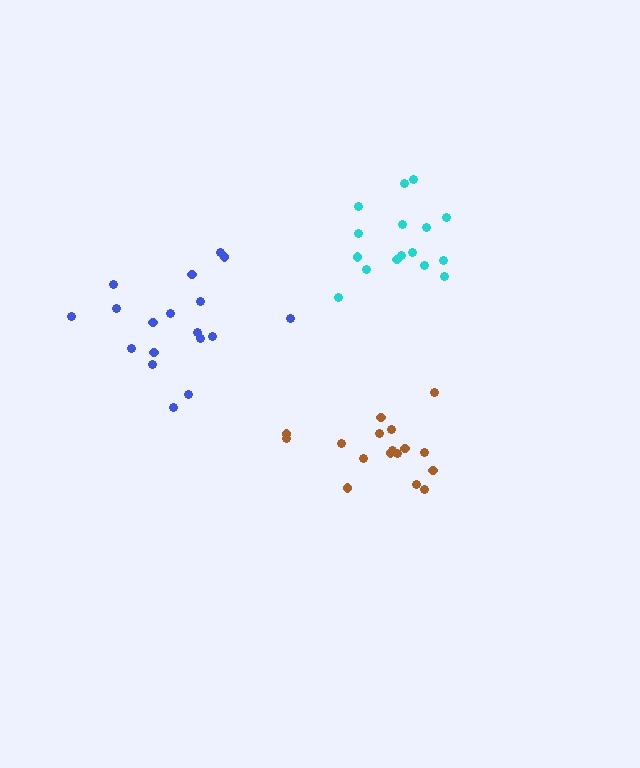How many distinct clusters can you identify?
There are 3 distinct clusters.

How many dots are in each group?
Group 1: 17 dots, Group 2: 16 dots, Group 3: 18 dots (51 total).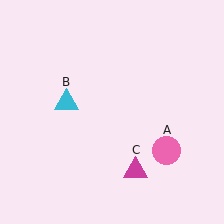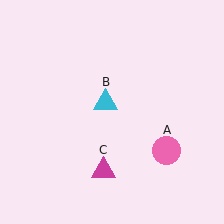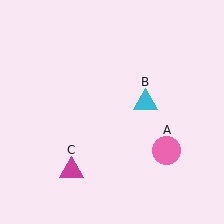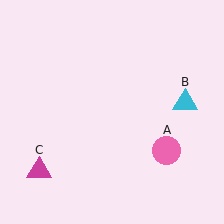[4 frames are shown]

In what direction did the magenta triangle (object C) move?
The magenta triangle (object C) moved left.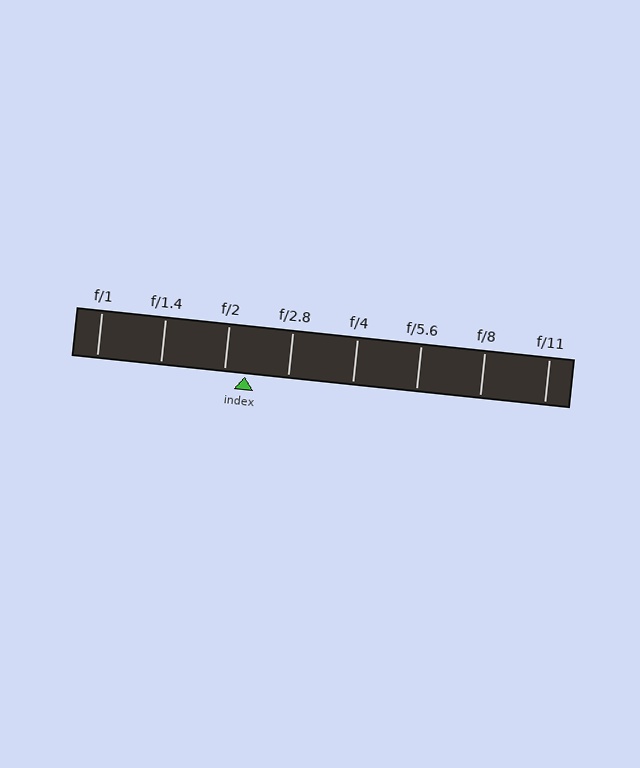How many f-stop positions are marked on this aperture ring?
There are 8 f-stop positions marked.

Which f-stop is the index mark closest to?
The index mark is closest to f/2.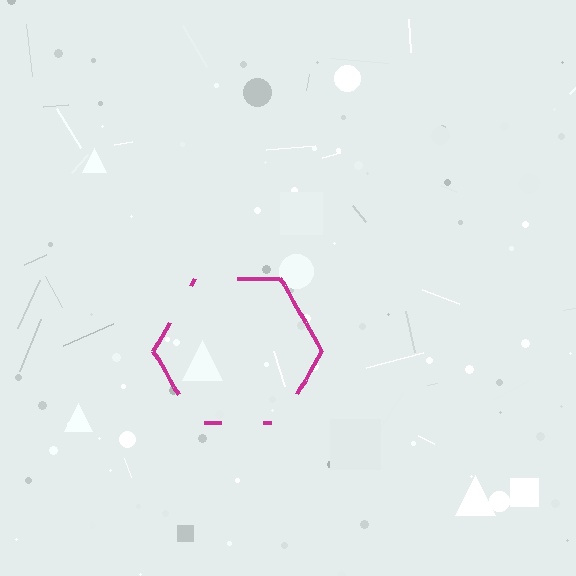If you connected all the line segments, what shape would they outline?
They would outline a hexagon.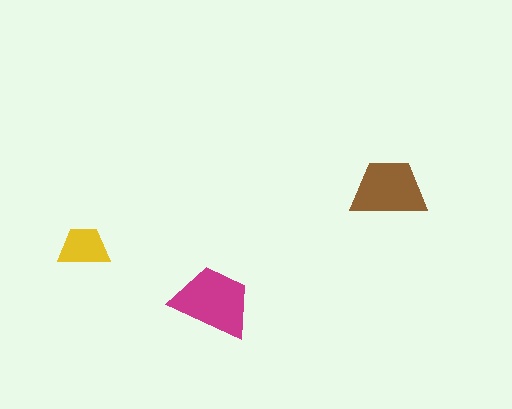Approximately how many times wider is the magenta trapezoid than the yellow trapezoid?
About 1.5 times wider.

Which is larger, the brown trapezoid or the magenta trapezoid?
The magenta one.